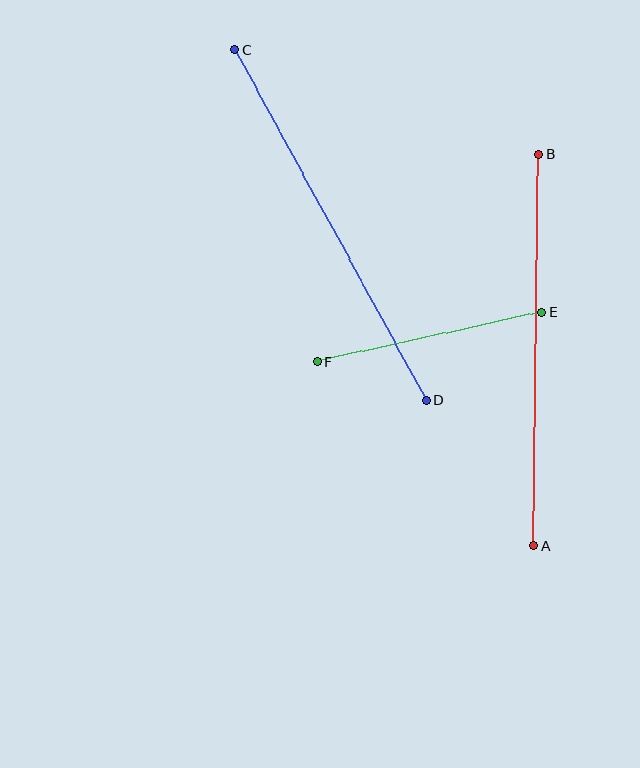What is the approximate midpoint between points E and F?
The midpoint is at approximately (429, 337) pixels.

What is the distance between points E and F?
The distance is approximately 230 pixels.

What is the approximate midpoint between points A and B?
The midpoint is at approximately (536, 350) pixels.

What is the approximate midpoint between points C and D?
The midpoint is at approximately (330, 225) pixels.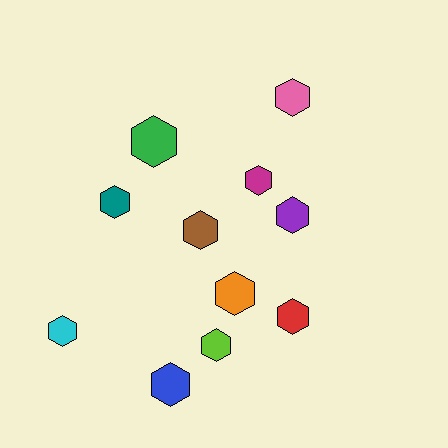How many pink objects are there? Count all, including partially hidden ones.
There is 1 pink object.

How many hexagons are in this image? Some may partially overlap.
There are 11 hexagons.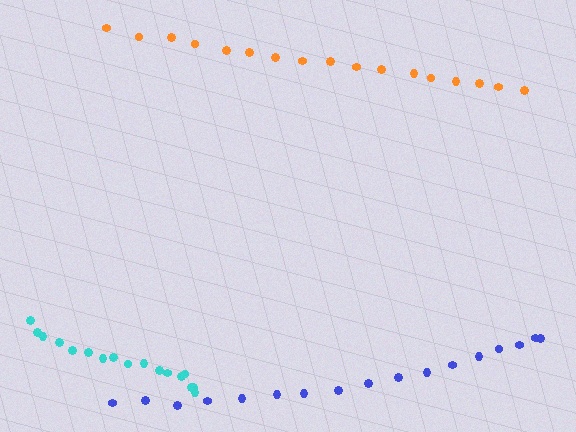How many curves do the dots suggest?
There are 3 distinct paths.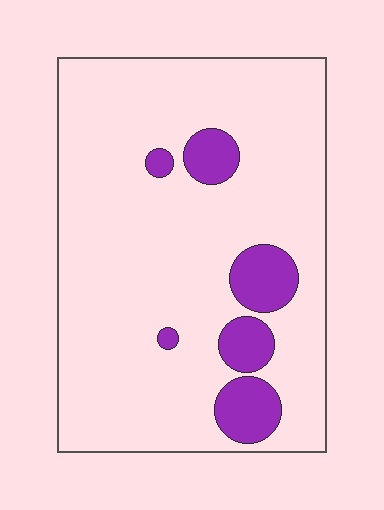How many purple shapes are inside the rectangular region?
6.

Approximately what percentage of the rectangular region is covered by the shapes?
Approximately 15%.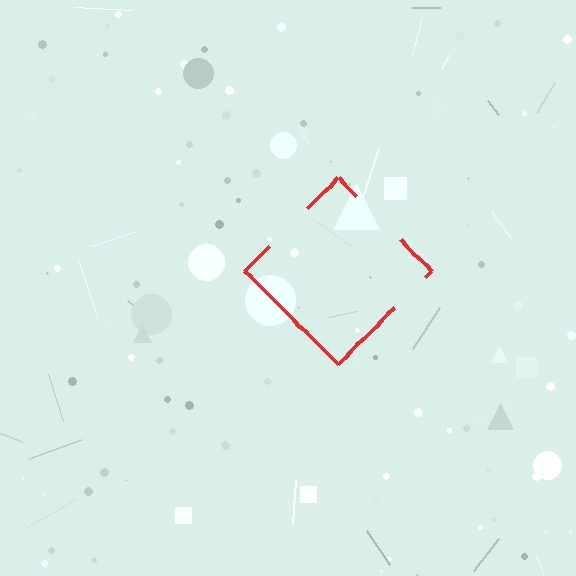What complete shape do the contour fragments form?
The contour fragments form a diamond.